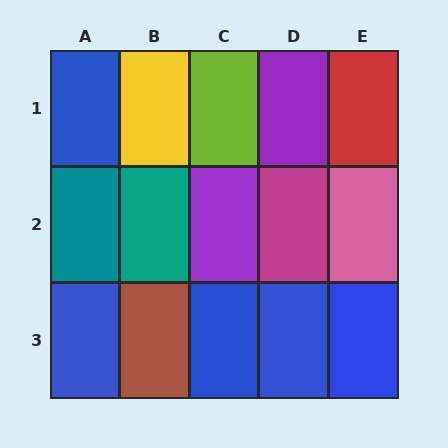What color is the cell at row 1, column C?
Lime.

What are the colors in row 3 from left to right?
Blue, brown, blue, blue, blue.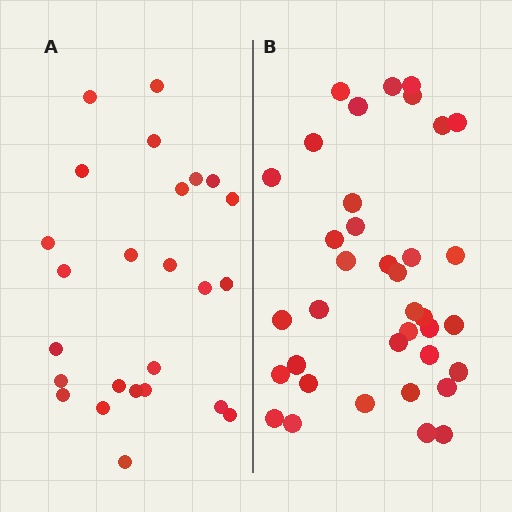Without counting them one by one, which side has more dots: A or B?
Region B (the right region) has more dots.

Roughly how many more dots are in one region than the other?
Region B has roughly 12 or so more dots than region A.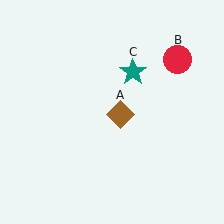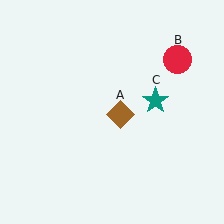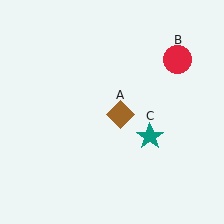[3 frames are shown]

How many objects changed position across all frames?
1 object changed position: teal star (object C).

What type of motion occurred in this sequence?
The teal star (object C) rotated clockwise around the center of the scene.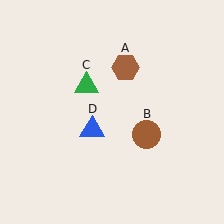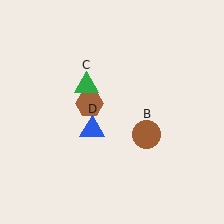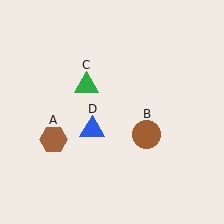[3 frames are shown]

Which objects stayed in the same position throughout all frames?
Brown circle (object B) and green triangle (object C) and blue triangle (object D) remained stationary.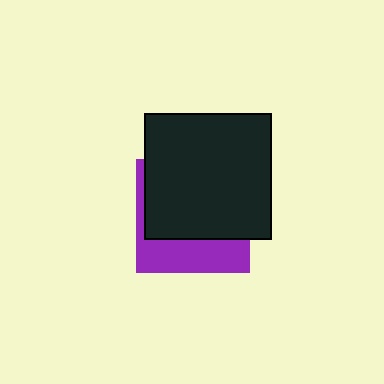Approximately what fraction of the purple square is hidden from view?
Roughly 65% of the purple square is hidden behind the black square.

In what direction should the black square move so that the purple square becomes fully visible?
The black square should move up. That is the shortest direction to clear the overlap and leave the purple square fully visible.